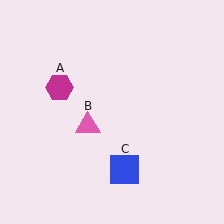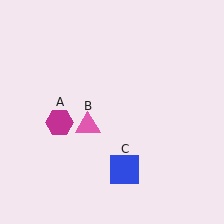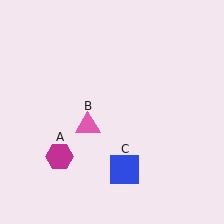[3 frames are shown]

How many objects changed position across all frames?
1 object changed position: magenta hexagon (object A).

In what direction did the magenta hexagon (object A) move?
The magenta hexagon (object A) moved down.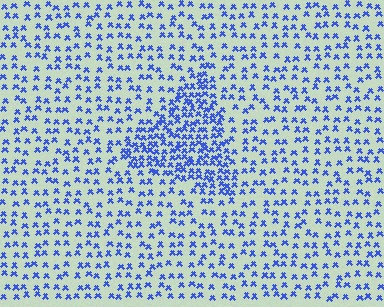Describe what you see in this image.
The image contains small blue elements arranged at two different densities. A triangle-shaped region is visible where the elements are more densely packed than the surrounding area.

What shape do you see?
I see a triangle.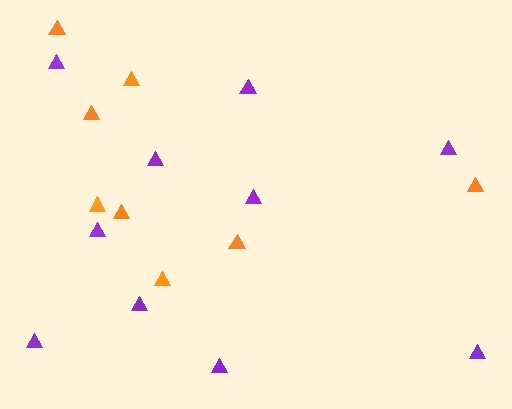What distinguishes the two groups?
There are 2 groups: one group of purple triangles (10) and one group of orange triangles (8).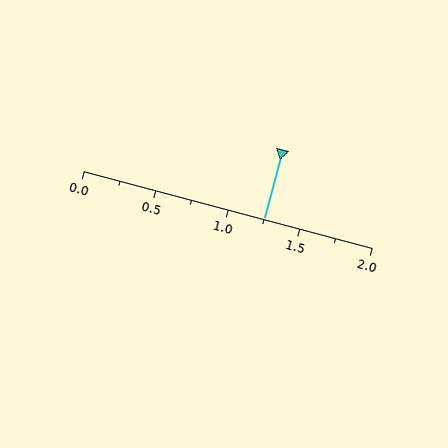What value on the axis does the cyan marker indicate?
The marker indicates approximately 1.25.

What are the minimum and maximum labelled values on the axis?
The axis runs from 0.0 to 2.0.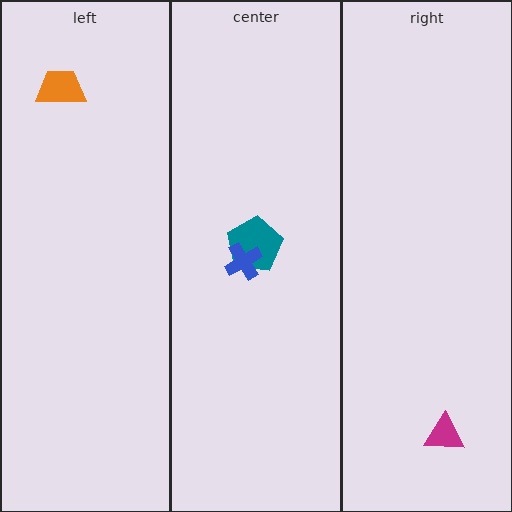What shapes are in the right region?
The magenta triangle.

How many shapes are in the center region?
2.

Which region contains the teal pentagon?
The center region.